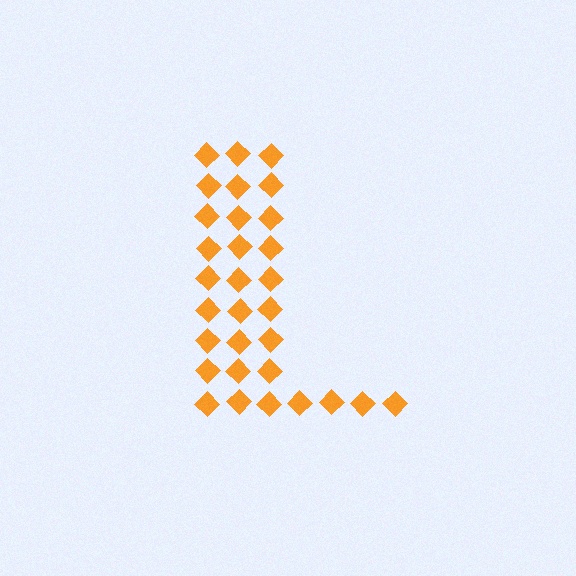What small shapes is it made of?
It is made of small diamonds.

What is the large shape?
The large shape is the letter L.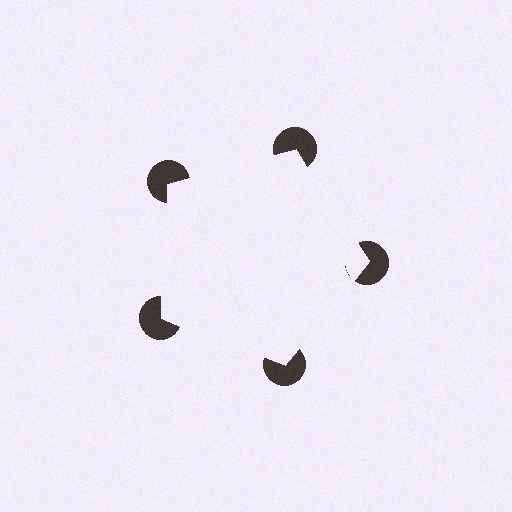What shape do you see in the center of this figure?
An illusory pentagon — its edges are inferred from the aligned wedge cuts in the pac-man discs, not physically drawn.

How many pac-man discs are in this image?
There are 5 — one at each vertex of the illusory pentagon.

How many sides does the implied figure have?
5 sides.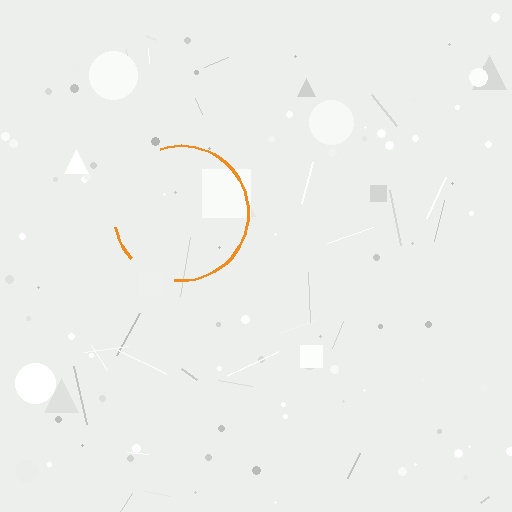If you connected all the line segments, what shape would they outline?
They would outline a circle.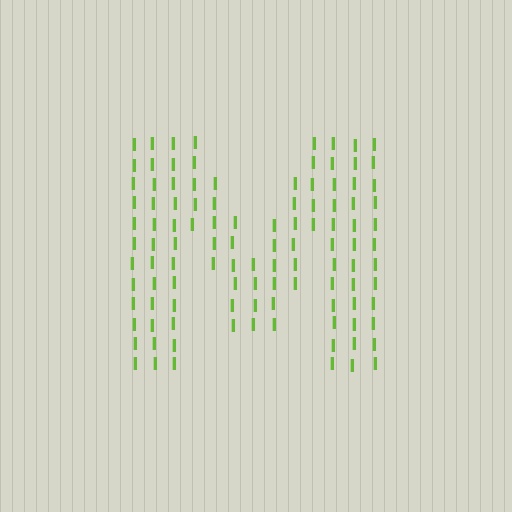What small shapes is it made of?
It is made of small letter I's.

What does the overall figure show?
The overall figure shows the letter M.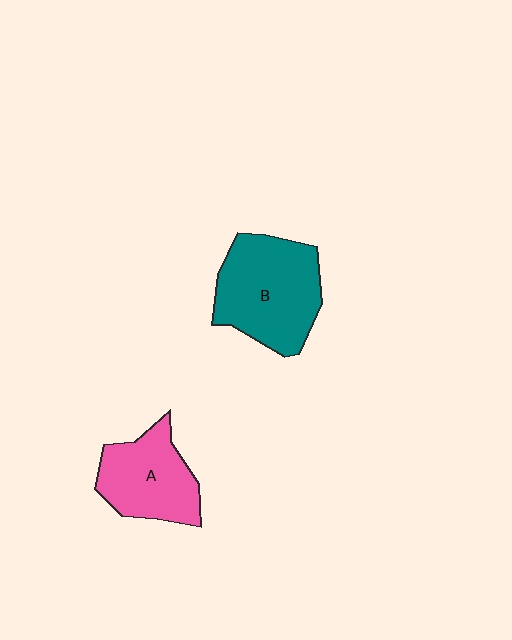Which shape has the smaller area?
Shape A (pink).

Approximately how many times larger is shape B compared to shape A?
Approximately 1.4 times.